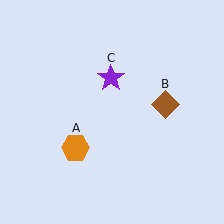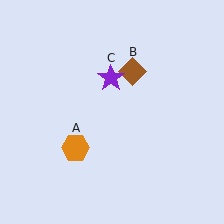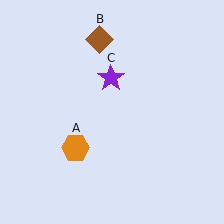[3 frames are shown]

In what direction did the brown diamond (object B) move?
The brown diamond (object B) moved up and to the left.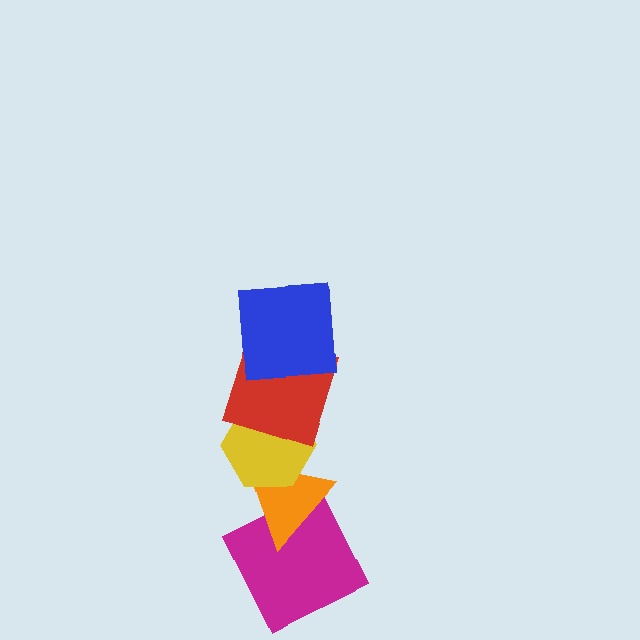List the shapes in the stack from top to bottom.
From top to bottom: the blue square, the red square, the yellow hexagon, the orange triangle, the magenta square.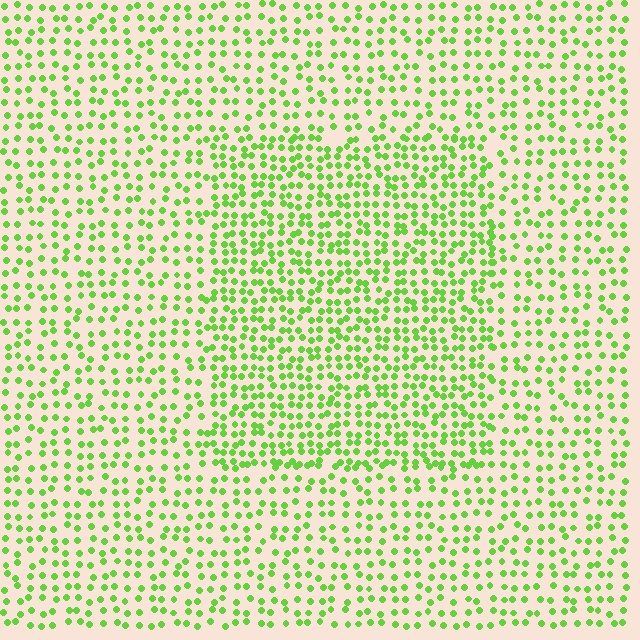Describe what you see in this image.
The image contains small lime elements arranged at two different densities. A rectangle-shaped region is visible where the elements are more densely packed than the surrounding area.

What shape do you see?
I see a rectangle.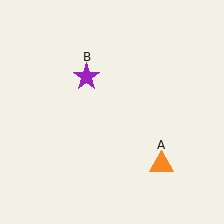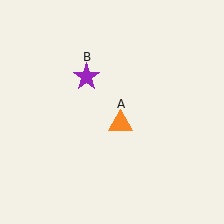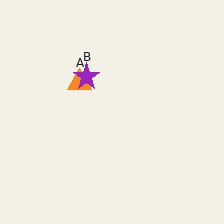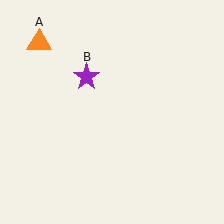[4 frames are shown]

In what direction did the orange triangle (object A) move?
The orange triangle (object A) moved up and to the left.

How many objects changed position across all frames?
1 object changed position: orange triangle (object A).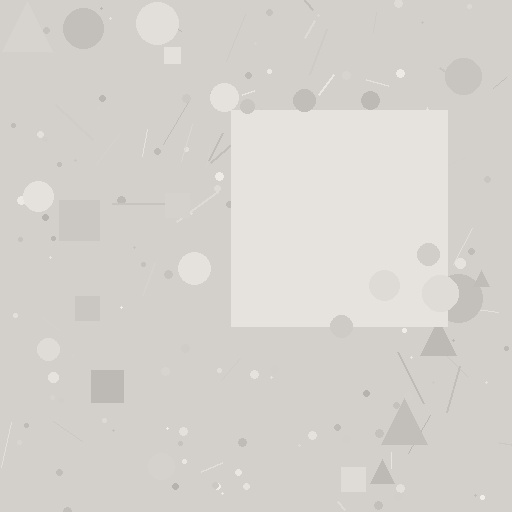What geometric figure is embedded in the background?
A square is embedded in the background.